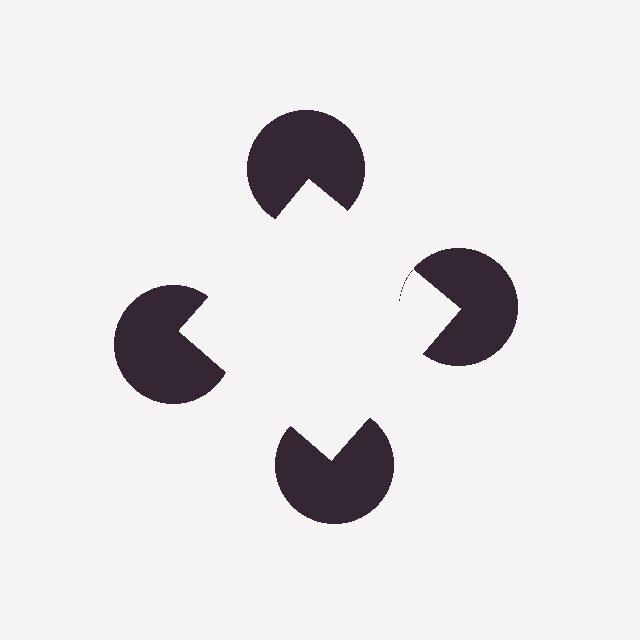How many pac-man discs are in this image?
There are 4 — one at each vertex of the illusory square.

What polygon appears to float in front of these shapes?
An illusory square — its edges are inferred from the aligned wedge cuts in the pac-man discs, not physically drawn.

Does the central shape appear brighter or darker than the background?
It typically appears slightly brighter than the background, even though no actual brightness change is drawn.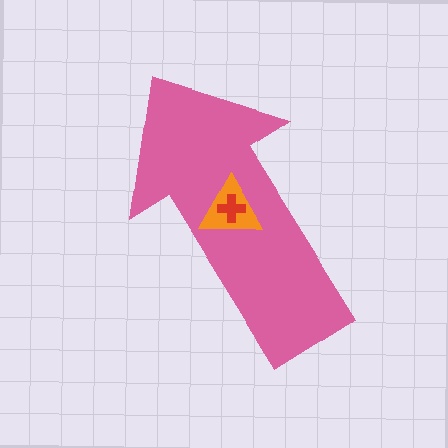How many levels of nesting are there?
3.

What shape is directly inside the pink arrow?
The orange triangle.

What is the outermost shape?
The pink arrow.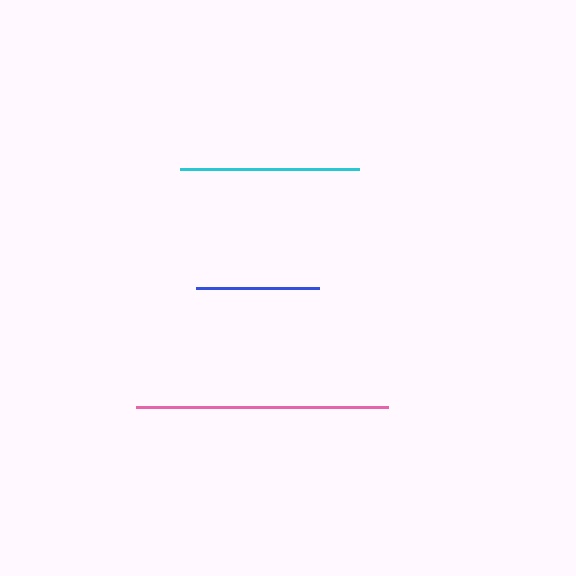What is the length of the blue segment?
The blue segment is approximately 123 pixels long.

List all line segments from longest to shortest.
From longest to shortest: pink, cyan, blue.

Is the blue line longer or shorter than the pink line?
The pink line is longer than the blue line.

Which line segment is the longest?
The pink line is the longest at approximately 253 pixels.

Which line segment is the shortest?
The blue line is the shortest at approximately 123 pixels.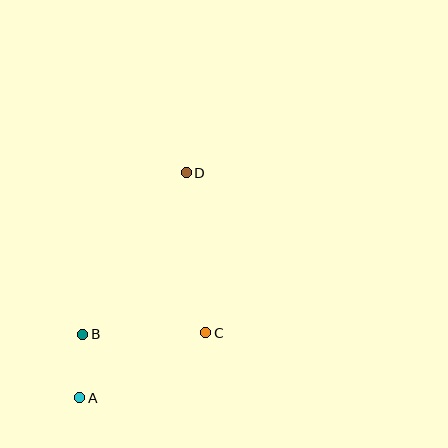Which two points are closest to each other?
Points A and B are closest to each other.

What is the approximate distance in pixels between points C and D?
The distance between C and D is approximately 161 pixels.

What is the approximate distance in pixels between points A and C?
The distance between A and C is approximately 142 pixels.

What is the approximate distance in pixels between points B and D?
The distance between B and D is approximately 192 pixels.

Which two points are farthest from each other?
Points A and D are farthest from each other.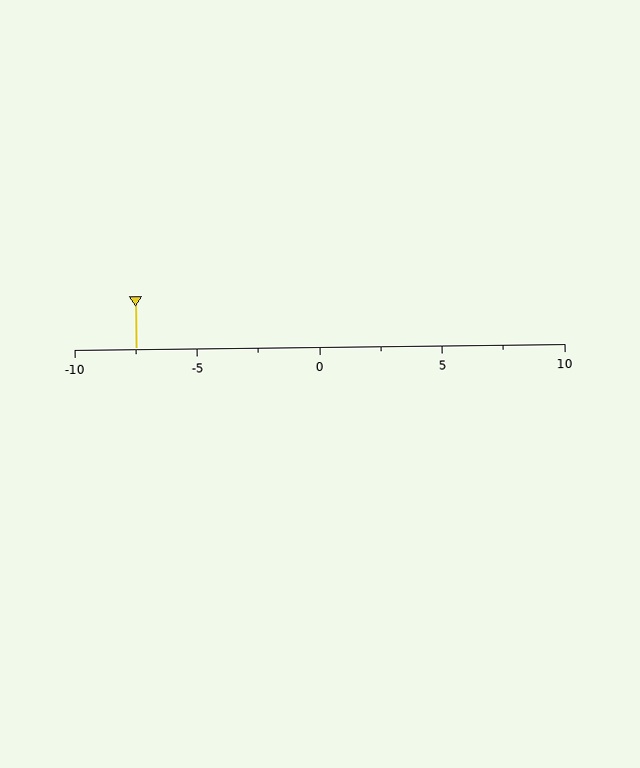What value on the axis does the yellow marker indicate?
The marker indicates approximately -7.5.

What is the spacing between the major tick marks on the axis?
The major ticks are spaced 5 apart.